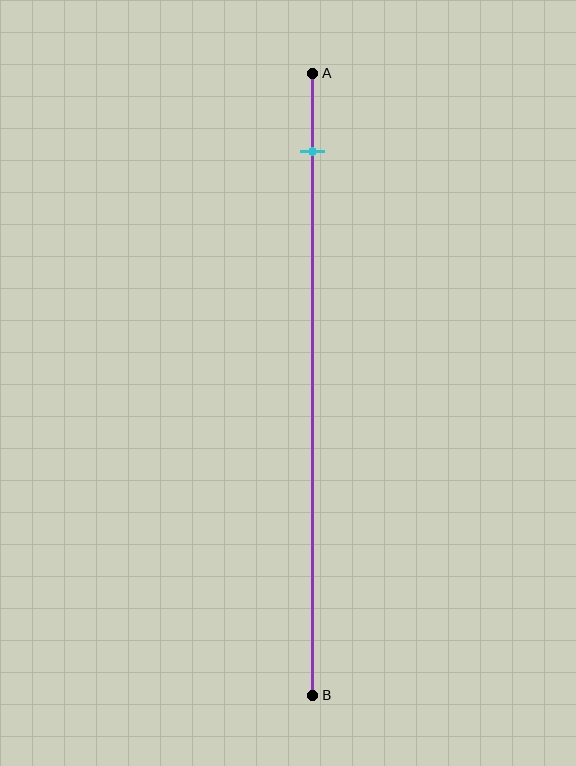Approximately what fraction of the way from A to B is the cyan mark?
The cyan mark is approximately 15% of the way from A to B.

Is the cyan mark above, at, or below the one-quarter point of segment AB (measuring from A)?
The cyan mark is above the one-quarter point of segment AB.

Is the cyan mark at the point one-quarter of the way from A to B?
No, the mark is at about 15% from A, not at the 25% one-quarter point.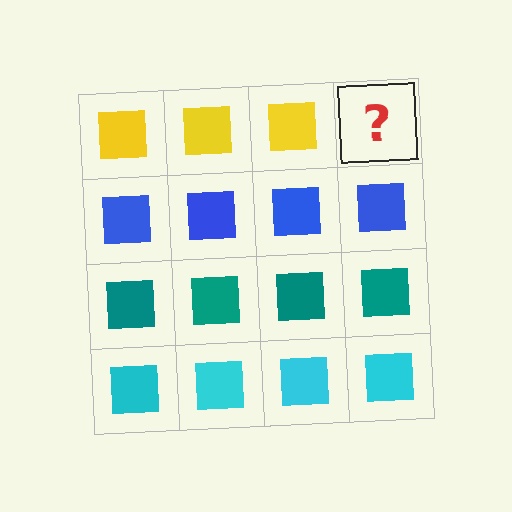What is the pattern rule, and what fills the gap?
The rule is that each row has a consistent color. The gap should be filled with a yellow square.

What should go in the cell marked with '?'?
The missing cell should contain a yellow square.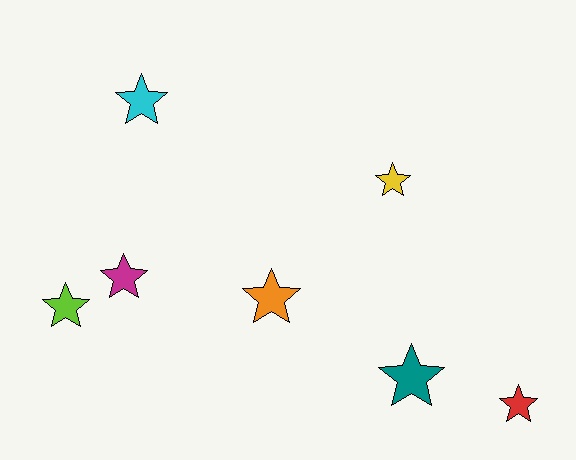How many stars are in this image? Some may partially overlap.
There are 7 stars.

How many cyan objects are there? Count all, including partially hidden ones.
There is 1 cyan object.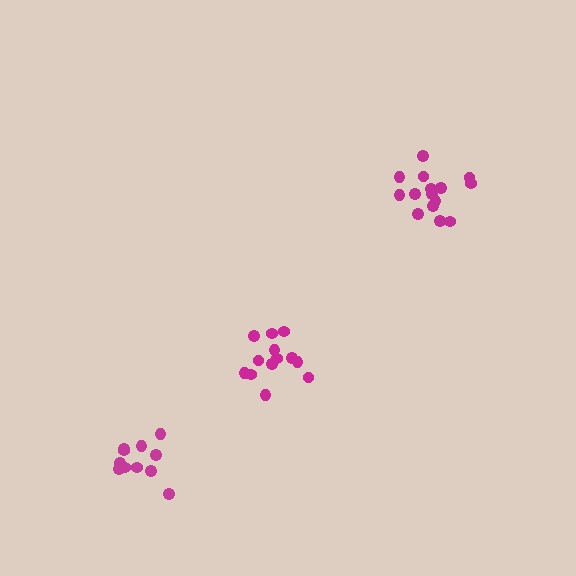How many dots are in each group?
Group 1: 13 dots, Group 2: 11 dots, Group 3: 15 dots (39 total).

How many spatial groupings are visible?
There are 3 spatial groupings.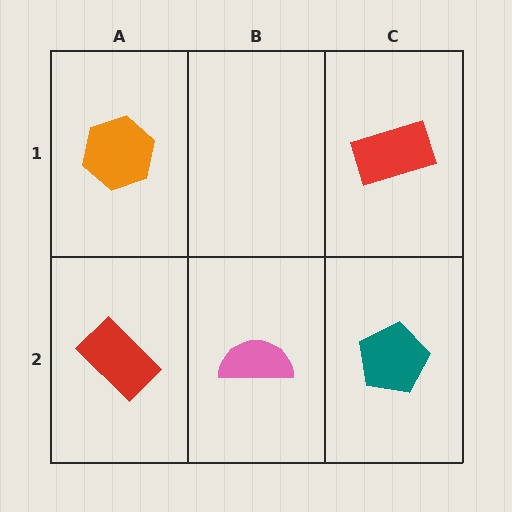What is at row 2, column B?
A pink semicircle.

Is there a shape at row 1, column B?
No, that cell is empty.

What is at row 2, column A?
A red rectangle.